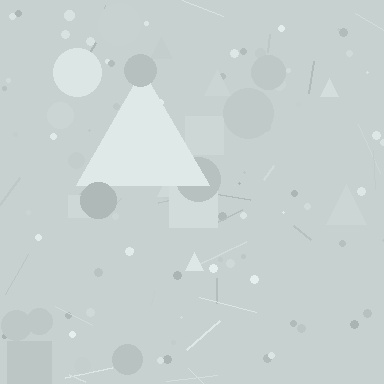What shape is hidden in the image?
A triangle is hidden in the image.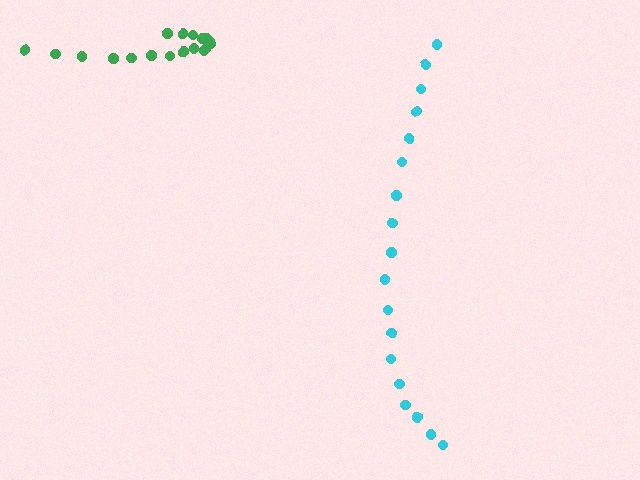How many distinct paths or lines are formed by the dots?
There are 2 distinct paths.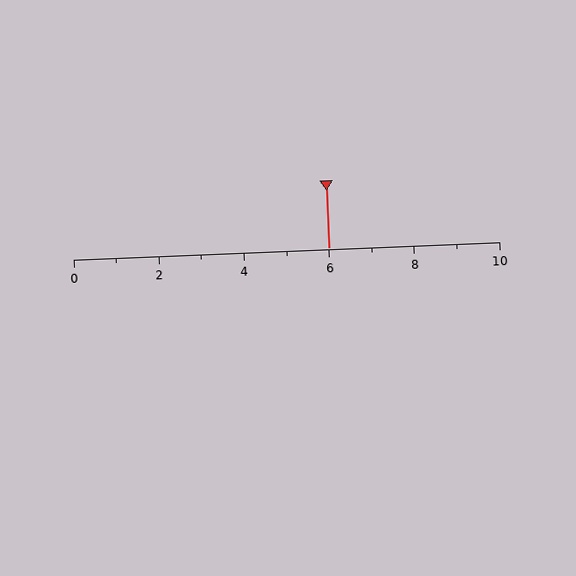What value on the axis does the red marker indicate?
The marker indicates approximately 6.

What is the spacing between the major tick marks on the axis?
The major ticks are spaced 2 apart.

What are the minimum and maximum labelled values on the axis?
The axis runs from 0 to 10.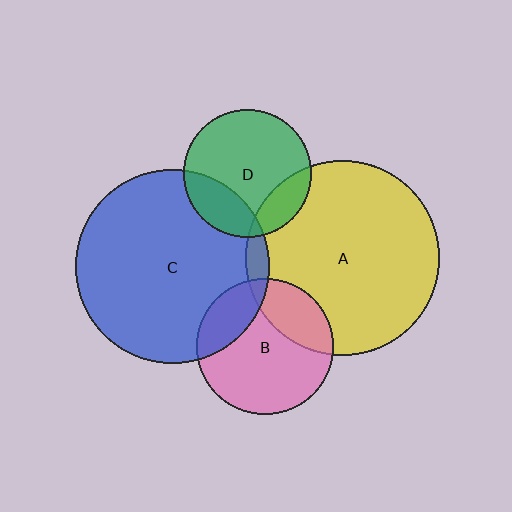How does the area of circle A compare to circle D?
Approximately 2.3 times.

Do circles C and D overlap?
Yes.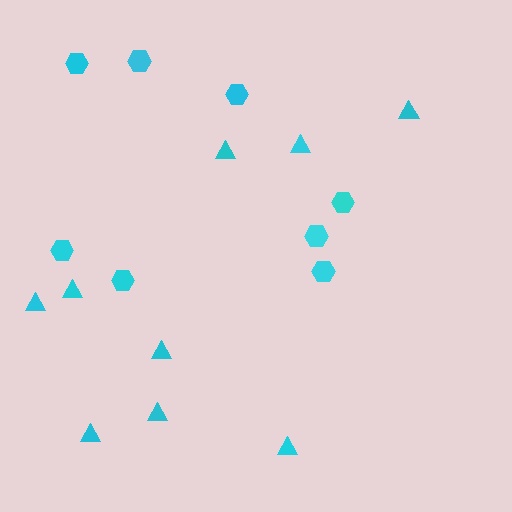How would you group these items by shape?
There are 2 groups: one group of hexagons (8) and one group of triangles (9).